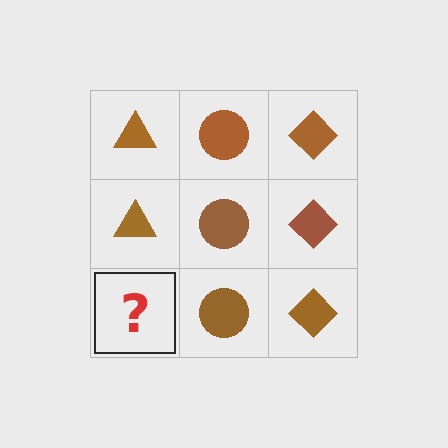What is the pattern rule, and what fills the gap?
The rule is that each column has a consistent shape. The gap should be filled with a brown triangle.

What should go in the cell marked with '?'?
The missing cell should contain a brown triangle.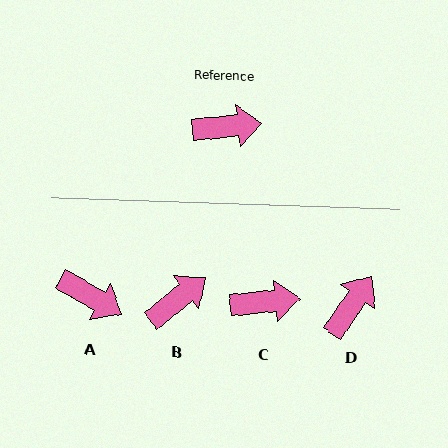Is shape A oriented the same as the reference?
No, it is off by about 36 degrees.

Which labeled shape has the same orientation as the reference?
C.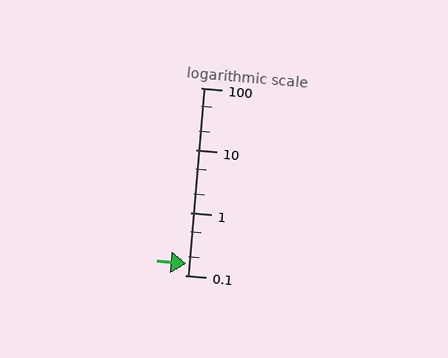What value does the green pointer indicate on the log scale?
The pointer indicates approximately 0.15.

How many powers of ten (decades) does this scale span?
The scale spans 3 decades, from 0.1 to 100.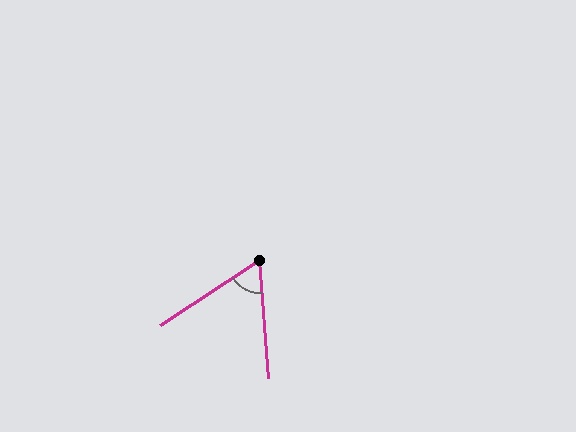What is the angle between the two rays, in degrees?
Approximately 61 degrees.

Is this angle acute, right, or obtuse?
It is acute.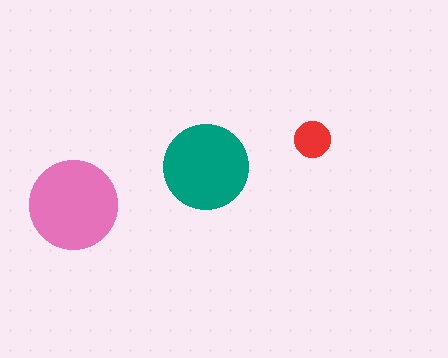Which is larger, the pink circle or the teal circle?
The pink one.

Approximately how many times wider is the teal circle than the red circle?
About 2.5 times wider.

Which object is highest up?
The red circle is topmost.